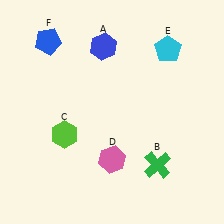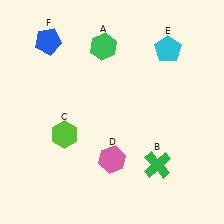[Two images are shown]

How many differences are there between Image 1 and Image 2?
There is 1 difference between the two images.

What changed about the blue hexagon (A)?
In Image 1, A is blue. In Image 2, it changed to green.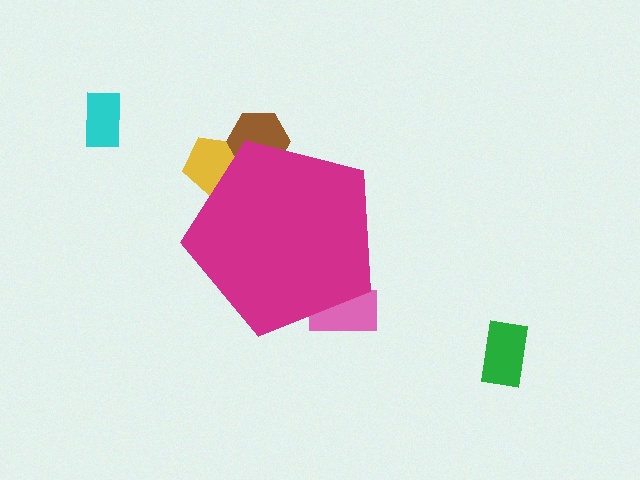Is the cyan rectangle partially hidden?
No, the cyan rectangle is fully visible.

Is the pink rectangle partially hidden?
Yes, the pink rectangle is partially hidden behind the magenta pentagon.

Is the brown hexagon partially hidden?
Yes, the brown hexagon is partially hidden behind the magenta pentagon.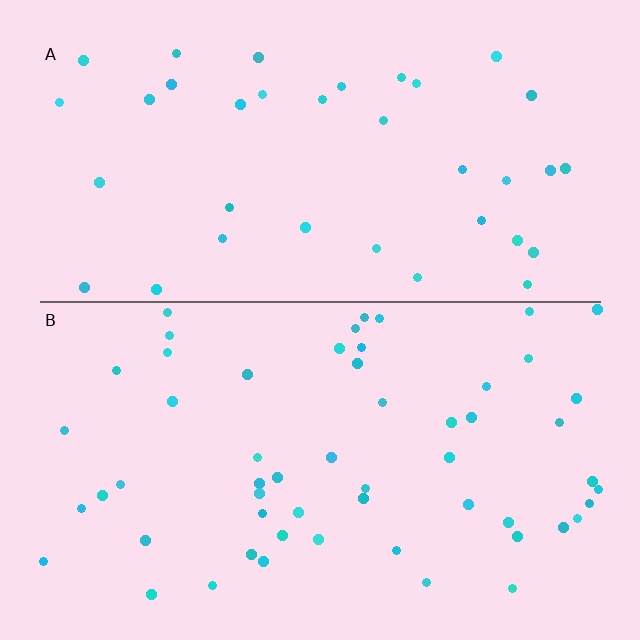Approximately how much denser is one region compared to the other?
Approximately 1.5× — region B over region A.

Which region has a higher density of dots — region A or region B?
B (the bottom).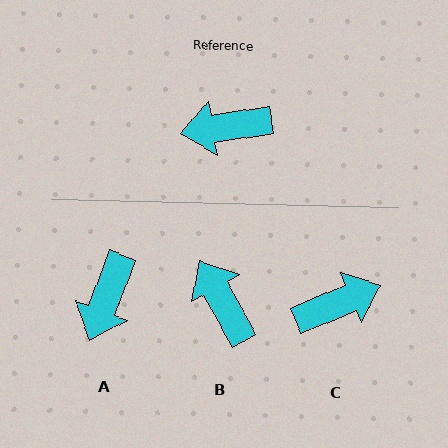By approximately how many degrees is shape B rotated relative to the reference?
Approximately 69 degrees clockwise.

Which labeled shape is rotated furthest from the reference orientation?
C, about 165 degrees away.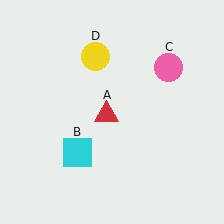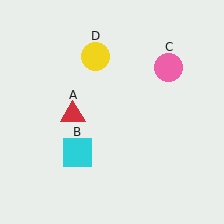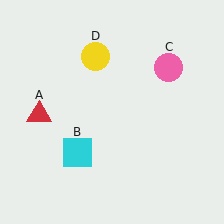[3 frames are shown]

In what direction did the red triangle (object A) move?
The red triangle (object A) moved left.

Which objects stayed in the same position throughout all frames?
Cyan square (object B) and pink circle (object C) and yellow circle (object D) remained stationary.